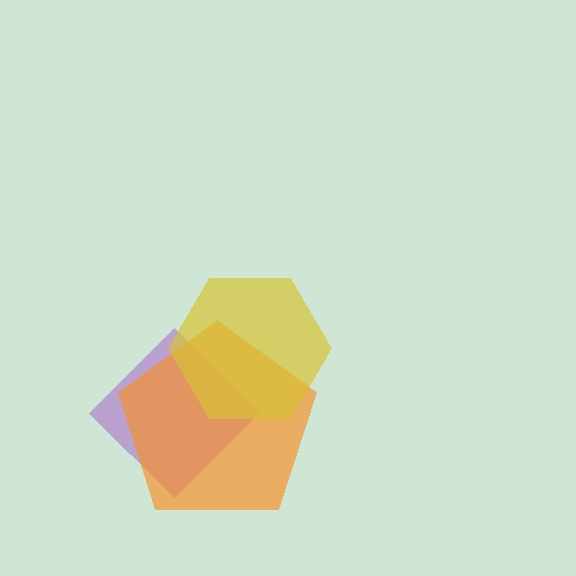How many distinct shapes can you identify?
There are 3 distinct shapes: a purple diamond, an orange pentagon, a yellow hexagon.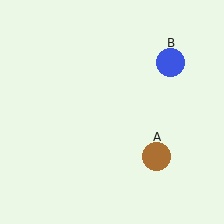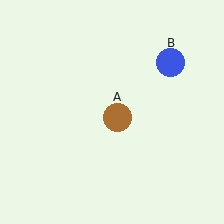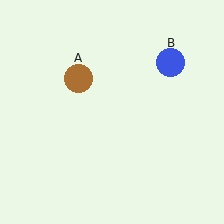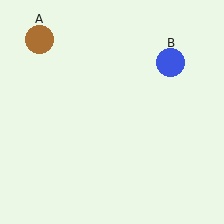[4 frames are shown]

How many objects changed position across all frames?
1 object changed position: brown circle (object A).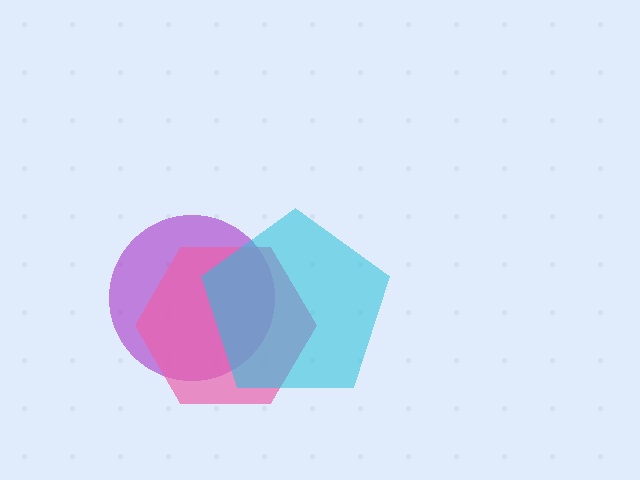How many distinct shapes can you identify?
There are 3 distinct shapes: a purple circle, a pink hexagon, a cyan pentagon.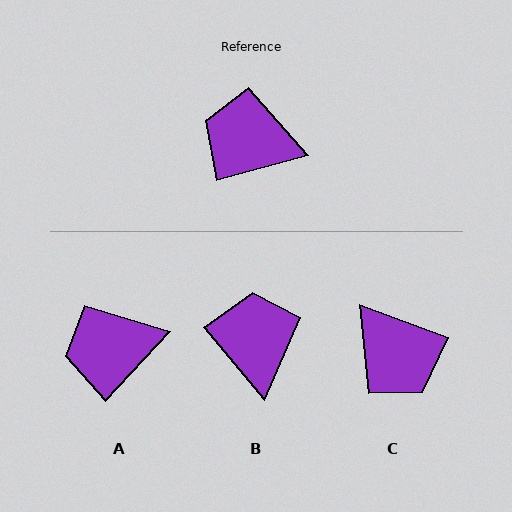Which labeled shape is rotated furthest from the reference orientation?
C, about 144 degrees away.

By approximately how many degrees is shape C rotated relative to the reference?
Approximately 144 degrees counter-clockwise.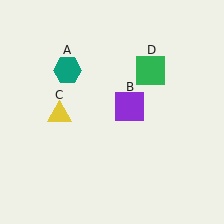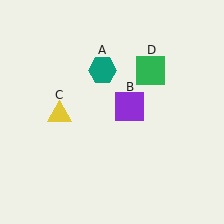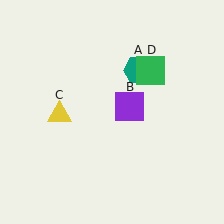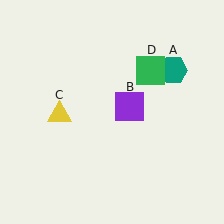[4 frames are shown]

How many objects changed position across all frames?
1 object changed position: teal hexagon (object A).